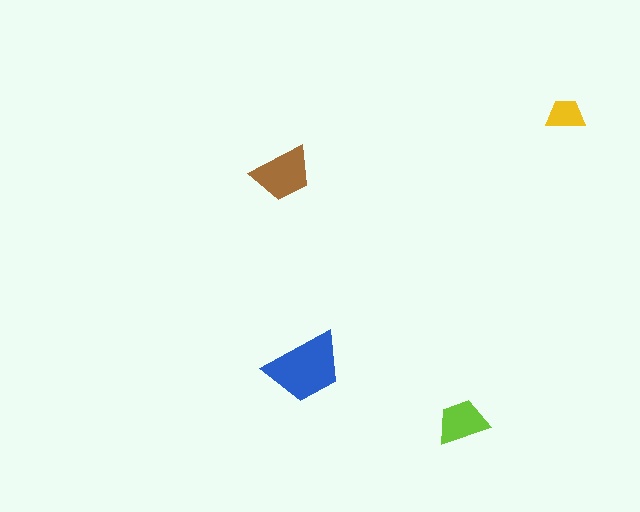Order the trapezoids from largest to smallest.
the blue one, the brown one, the lime one, the yellow one.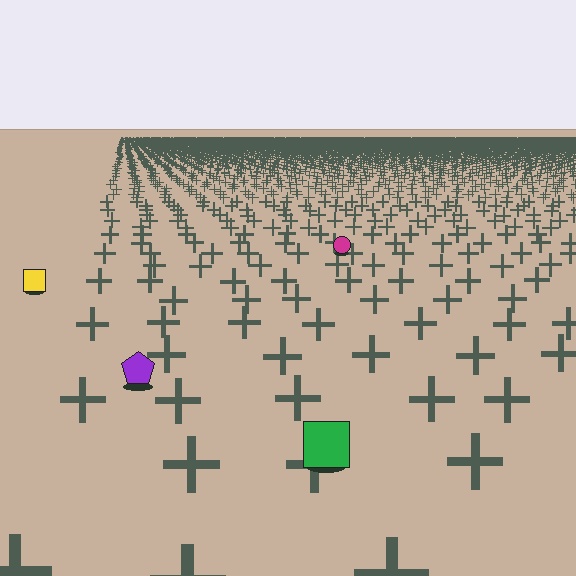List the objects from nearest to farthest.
From nearest to farthest: the green square, the purple pentagon, the yellow square, the magenta circle.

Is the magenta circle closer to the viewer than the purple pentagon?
No. The purple pentagon is closer — you can tell from the texture gradient: the ground texture is coarser near it.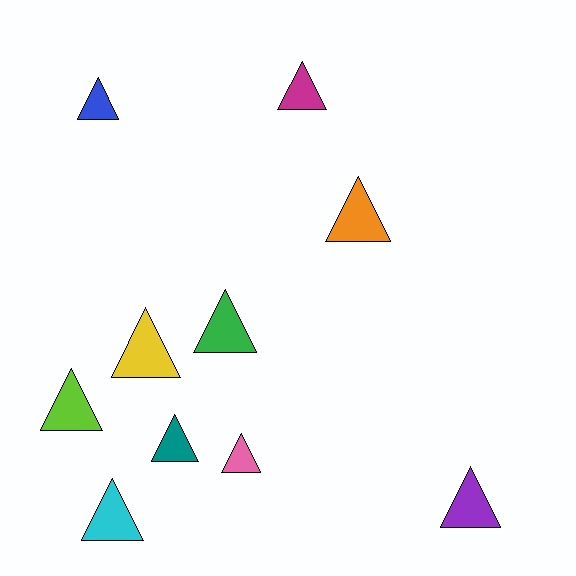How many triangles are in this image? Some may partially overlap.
There are 10 triangles.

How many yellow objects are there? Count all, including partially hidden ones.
There is 1 yellow object.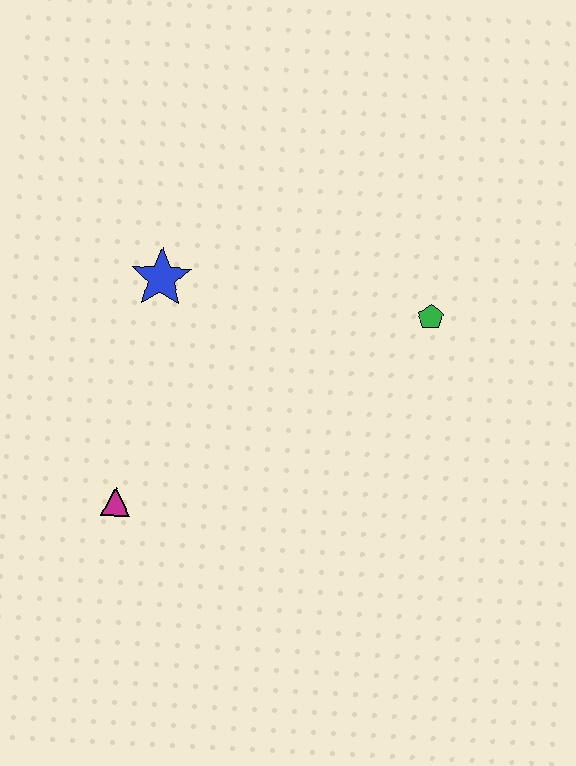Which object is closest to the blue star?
The magenta triangle is closest to the blue star.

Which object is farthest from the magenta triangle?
The green pentagon is farthest from the magenta triangle.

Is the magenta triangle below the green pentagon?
Yes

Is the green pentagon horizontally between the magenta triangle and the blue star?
No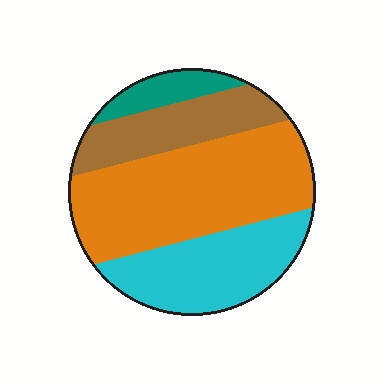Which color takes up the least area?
Teal, at roughly 10%.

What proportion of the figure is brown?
Brown covers about 20% of the figure.